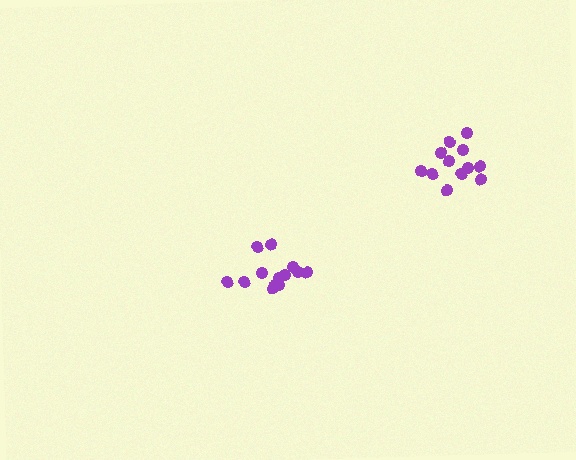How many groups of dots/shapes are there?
There are 2 groups.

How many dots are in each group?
Group 1: 13 dots, Group 2: 12 dots (25 total).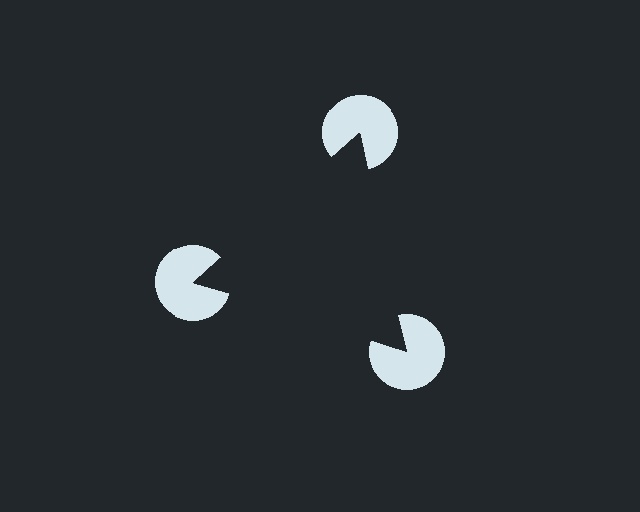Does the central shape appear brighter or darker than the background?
It typically appears slightly darker than the background, even though no actual brightness change is drawn.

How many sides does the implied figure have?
3 sides.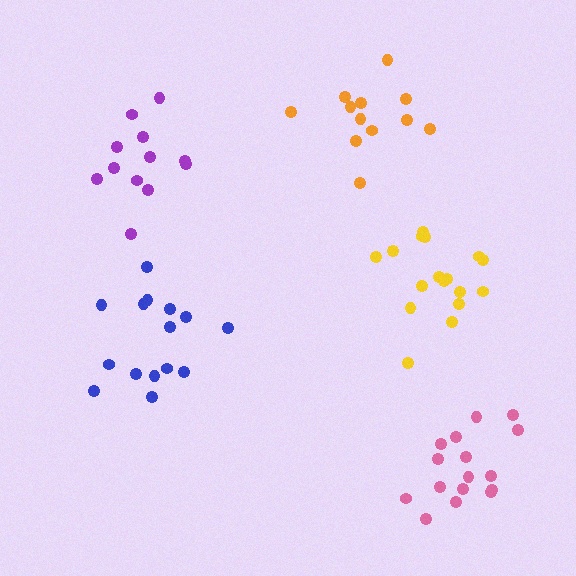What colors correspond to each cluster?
The clusters are colored: blue, pink, orange, purple, yellow.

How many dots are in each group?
Group 1: 15 dots, Group 2: 16 dots, Group 3: 12 dots, Group 4: 12 dots, Group 5: 17 dots (72 total).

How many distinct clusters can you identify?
There are 5 distinct clusters.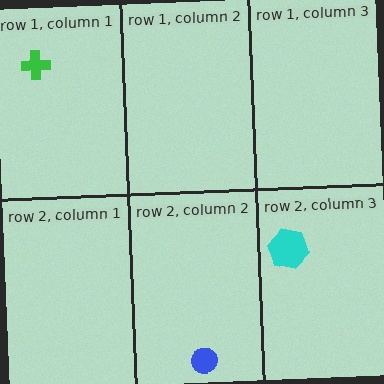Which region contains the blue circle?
The row 2, column 2 region.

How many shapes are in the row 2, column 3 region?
1.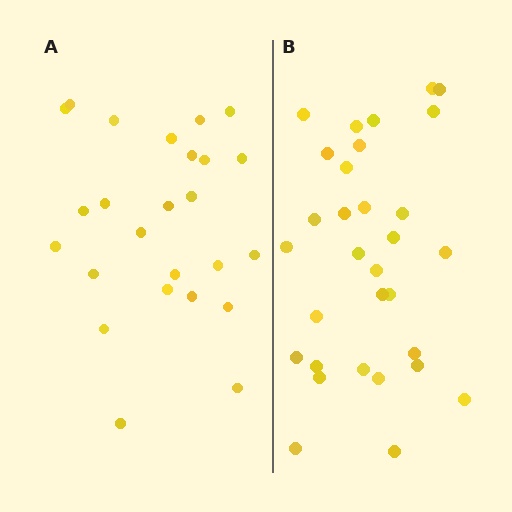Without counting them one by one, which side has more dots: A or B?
Region B (the right region) has more dots.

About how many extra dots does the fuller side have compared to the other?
Region B has about 6 more dots than region A.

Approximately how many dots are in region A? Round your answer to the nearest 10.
About 20 dots. (The exact count is 25, which rounds to 20.)